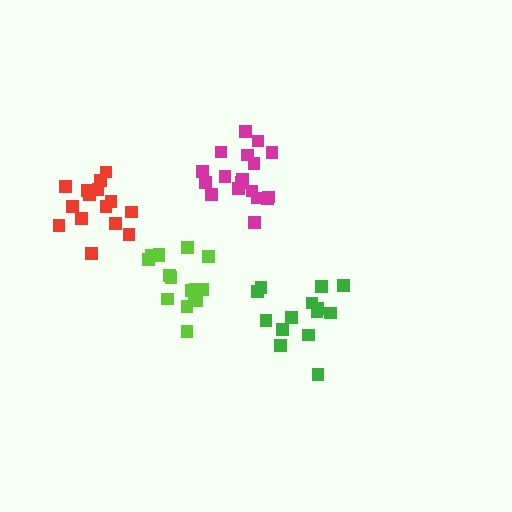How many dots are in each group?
Group 1: 16 dots, Group 2: 14 dots, Group 3: 15 dots, Group 4: 18 dots (63 total).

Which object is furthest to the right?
The green cluster is rightmost.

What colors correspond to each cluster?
The clusters are colored: lime, green, red, magenta.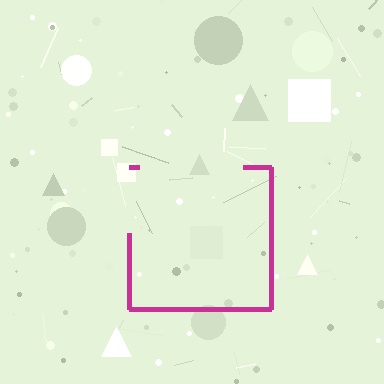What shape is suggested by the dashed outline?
The dashed outline suggests a square.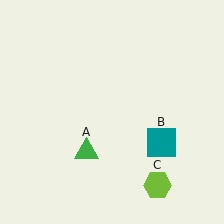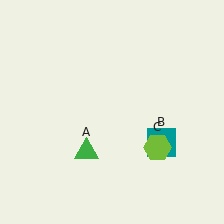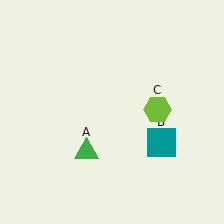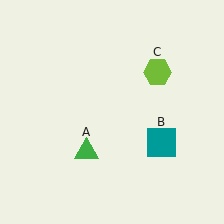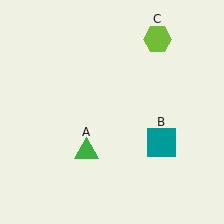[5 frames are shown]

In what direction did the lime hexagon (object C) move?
The lime hexagon (object C) moved up.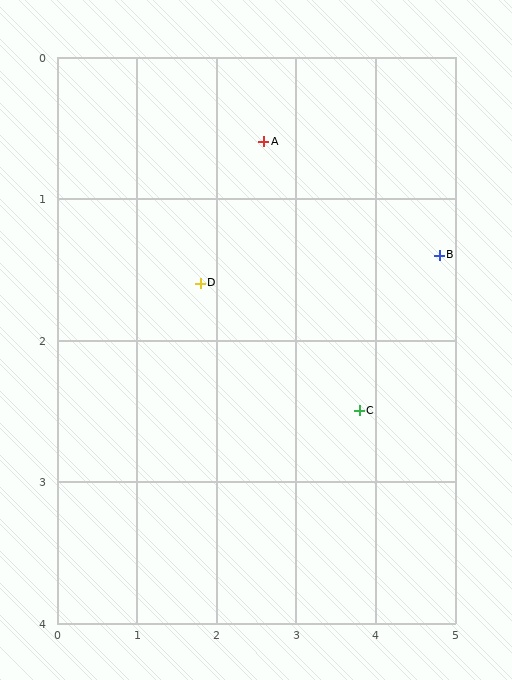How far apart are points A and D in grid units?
Points A and D are about 1.3 grid units apart.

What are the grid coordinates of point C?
Point C is at approximately (3.8, 2.5).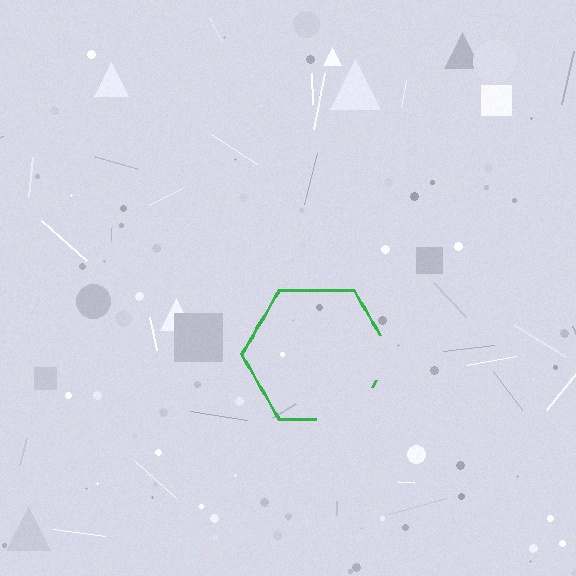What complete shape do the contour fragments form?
The contour fragments form a hexagon.